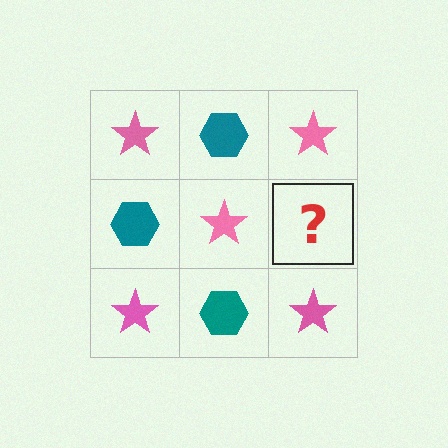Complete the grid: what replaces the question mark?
The question mark should be replaced with a teal hexagon.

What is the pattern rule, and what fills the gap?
The rule is that it alternates pink star and teal hexagon in a checkerboard pattern. The gap should be filled with a teal hexagon.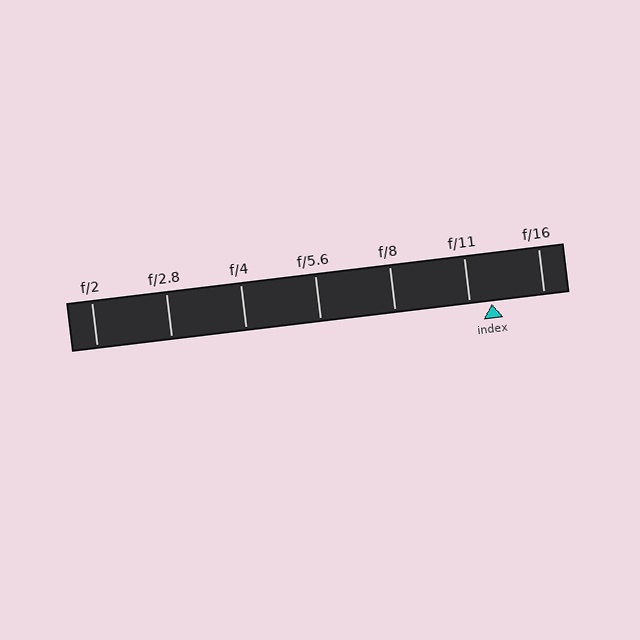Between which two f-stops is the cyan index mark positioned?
The index mark is between f/11 and f/16.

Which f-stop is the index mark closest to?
The index mark is closest to f/11.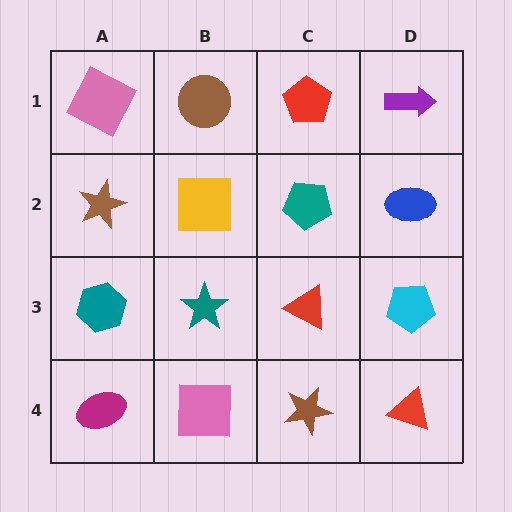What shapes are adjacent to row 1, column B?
A yellow square (row 2, column B), a pink square (row 1, column A), a red pentagon (row 1, column C).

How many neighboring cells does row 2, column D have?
3.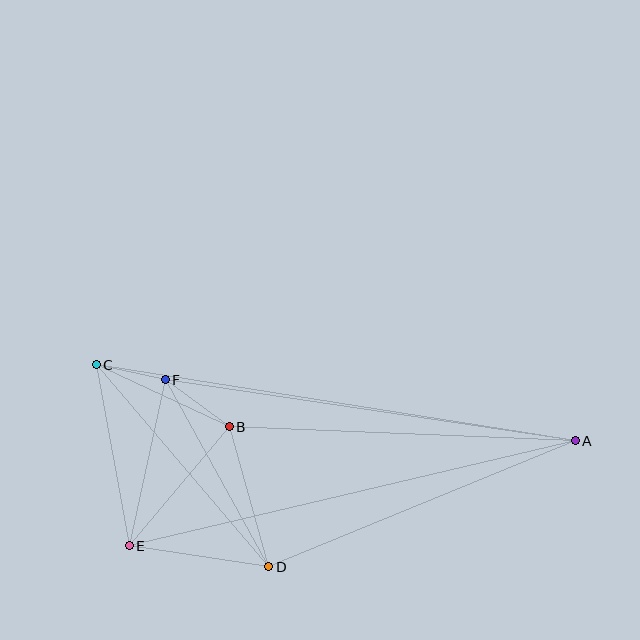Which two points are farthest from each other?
Points A and C are farthest from each other.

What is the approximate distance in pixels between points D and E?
The distance between D and E is approximately 141 pixels.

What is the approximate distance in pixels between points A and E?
The distance between A and E is approximately 458 pixels.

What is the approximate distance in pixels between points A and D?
The distance between A and D is approximately 331 pixels.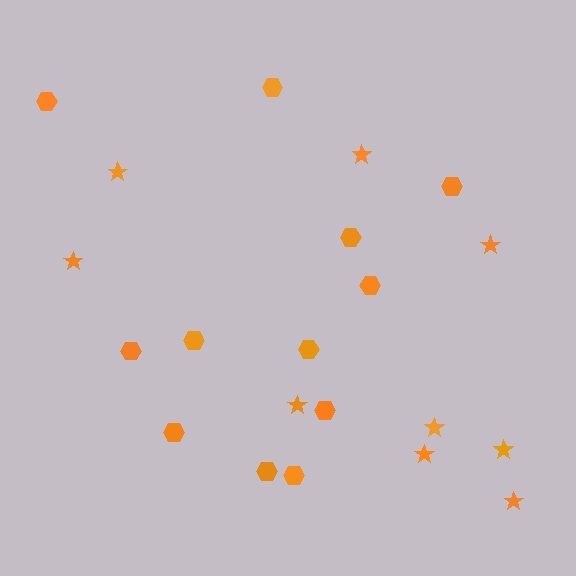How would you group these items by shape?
There are 2 groups: one group of stars (9) and one group of hexagons (12).